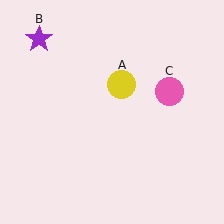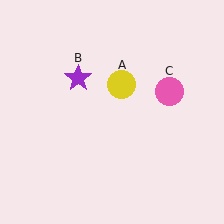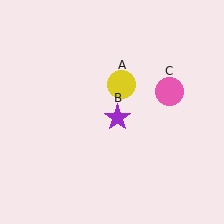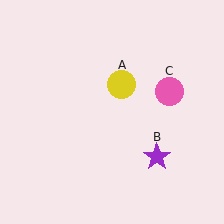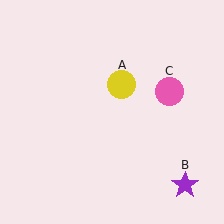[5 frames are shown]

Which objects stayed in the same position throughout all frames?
Yellow circle (object A) and pink circle (object C) remained stationary.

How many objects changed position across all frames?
1 object changed position: purple star (object B).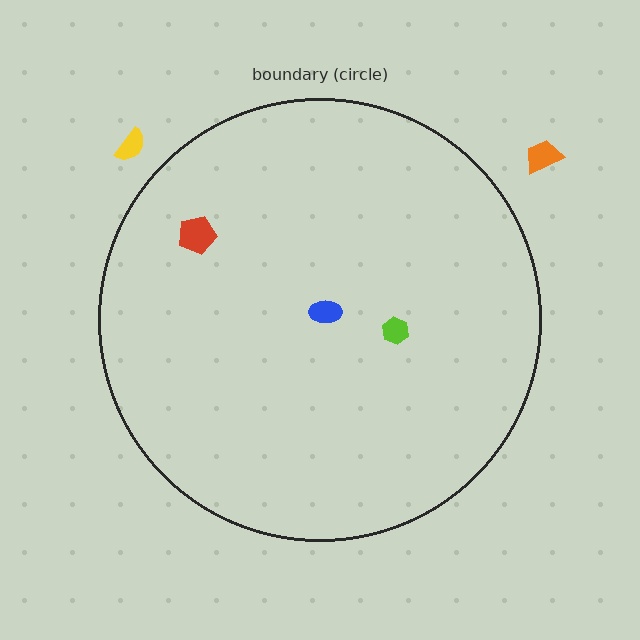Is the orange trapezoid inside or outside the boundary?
Outside.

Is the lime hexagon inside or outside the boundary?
Inside.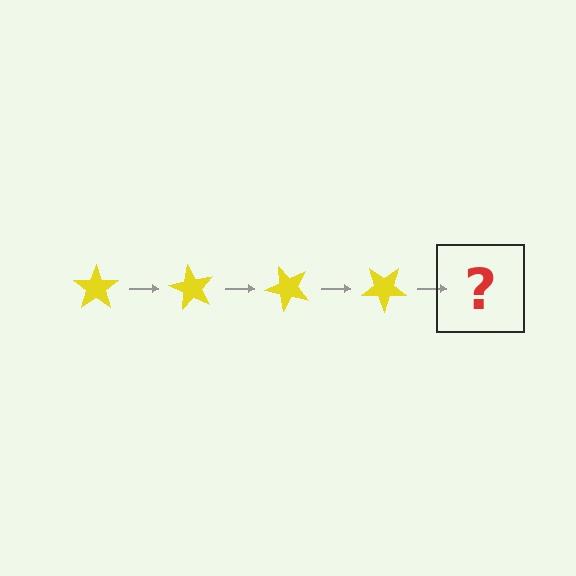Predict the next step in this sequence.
The next step is a yellow star rotated 240 degrees.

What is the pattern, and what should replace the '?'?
The pattern is that the star rotates 60 degrees each step. The '?' should be a yellow star rotated 240 degrees.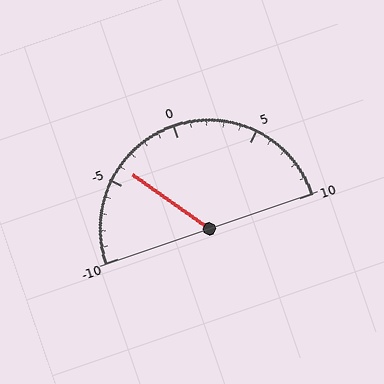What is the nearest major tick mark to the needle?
The nearest major tick mark is -5.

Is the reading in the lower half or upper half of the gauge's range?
The reading is in the lower half of the range (-10 to 10).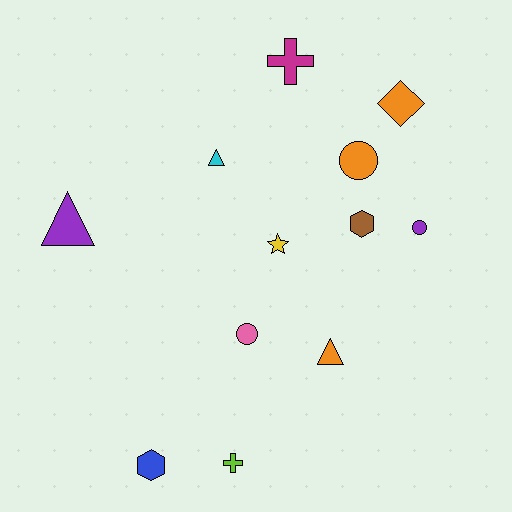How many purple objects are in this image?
There are 2 purple objects.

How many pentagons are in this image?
There are no pentagons.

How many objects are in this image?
There are 12 objects.